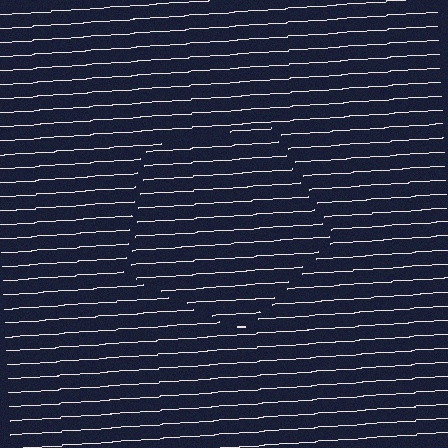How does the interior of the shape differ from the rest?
The interior of the shape contains the same grating, shifted by half a period — the contour is defined by the phase discontinuity where line-ends from the inner and outer gratings abut.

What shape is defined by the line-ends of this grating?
An illusory pentagon. The interior of the shape contains the same grating, shifted by half a period — the contour is defined by the phase discontinuity where line-ends from the inner and outer gratings abut.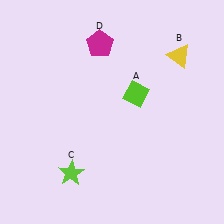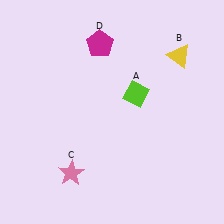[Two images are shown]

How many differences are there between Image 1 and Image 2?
There is 1 difference between the two images.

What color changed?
The star (C) changed from lime in Image 1 to pink in Image 2.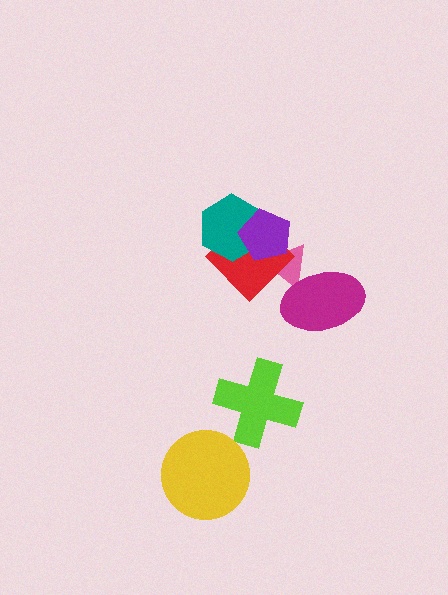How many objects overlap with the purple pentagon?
3 objects overlap with the purple pentagon.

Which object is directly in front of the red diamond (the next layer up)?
The teal hexagon is directly in front of the red diamond.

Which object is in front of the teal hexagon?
The purple pentagon is in front of the teal hexagon.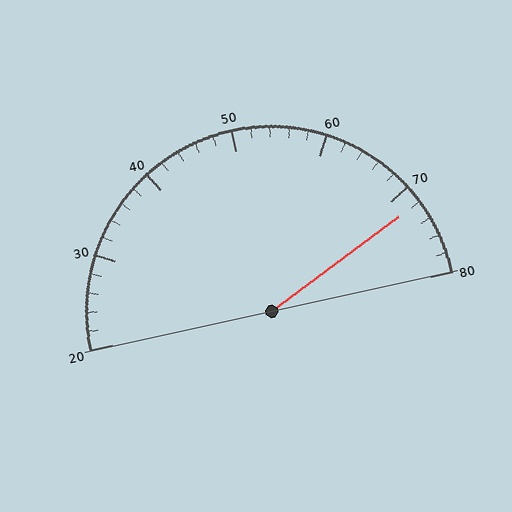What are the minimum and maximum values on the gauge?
The gauge ranges from 20 to 80.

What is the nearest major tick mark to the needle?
The nearest major tick mark is 70.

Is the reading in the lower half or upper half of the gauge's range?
The reading is in the upper half of the range (20 to 80).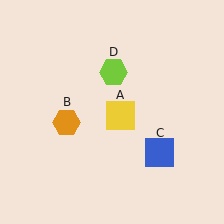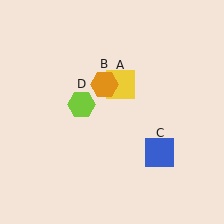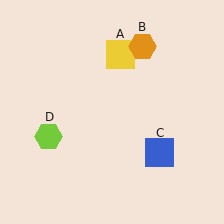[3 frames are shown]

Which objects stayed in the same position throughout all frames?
Blue square (object C) remained stationary.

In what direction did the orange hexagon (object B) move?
The orange hexagon (object B) moved up and to the right.